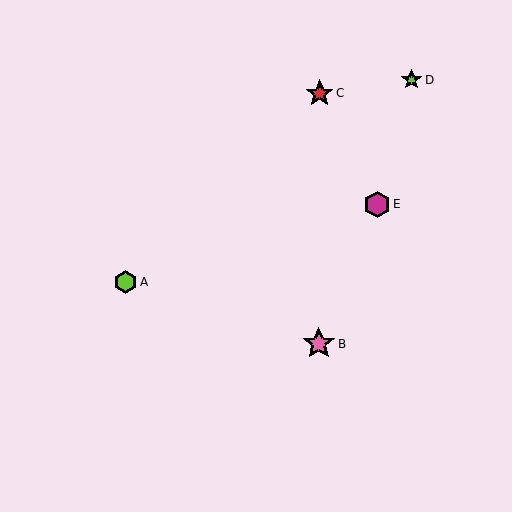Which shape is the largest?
The pink star (labeled B) is the largest.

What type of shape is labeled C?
Shape C is a red star.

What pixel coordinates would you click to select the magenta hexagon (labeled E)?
Click at (377, 204) to select the magenta hexagon E.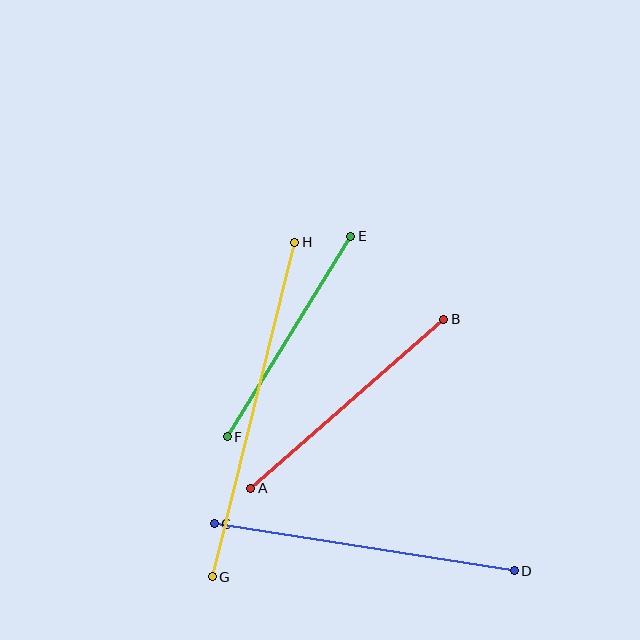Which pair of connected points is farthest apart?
Points G and H are farthest apart.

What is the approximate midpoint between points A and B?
The midpoint is at approximately (347, 404) pixels.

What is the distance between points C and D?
The distance is approximately 303 pixels.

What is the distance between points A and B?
The distance is approximately 257 pixels.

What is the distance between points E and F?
The distance is approximately 236 pixels.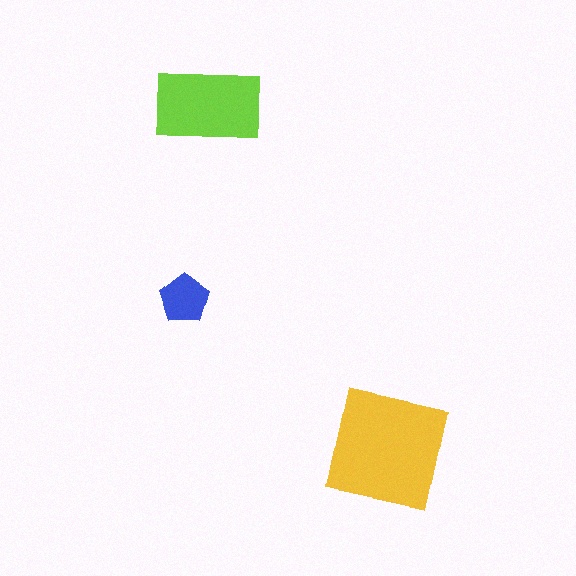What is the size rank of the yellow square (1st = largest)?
1st.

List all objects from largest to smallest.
The yellow square, the lime rectangle, the blue pentagon.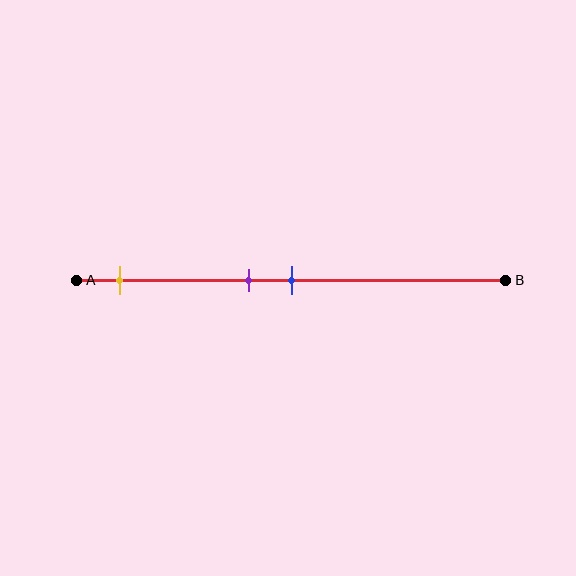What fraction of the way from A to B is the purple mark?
The purple mark is approximately 40% (0.4) of the way from A to B.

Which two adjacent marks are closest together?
The purple and blue marks are the closest adjacent pair.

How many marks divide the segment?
There are 3 marks dividing the segment.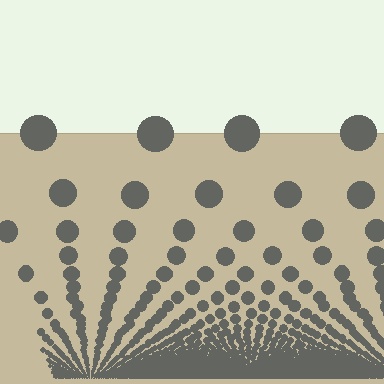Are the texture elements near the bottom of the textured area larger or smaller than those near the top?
Smaller. The gradient is inverted — elements near the bottom are smaller and denser.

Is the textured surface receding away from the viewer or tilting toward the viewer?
The surface appears to tilt toward the viewer. Texture elements get larger and sparser toward the top.